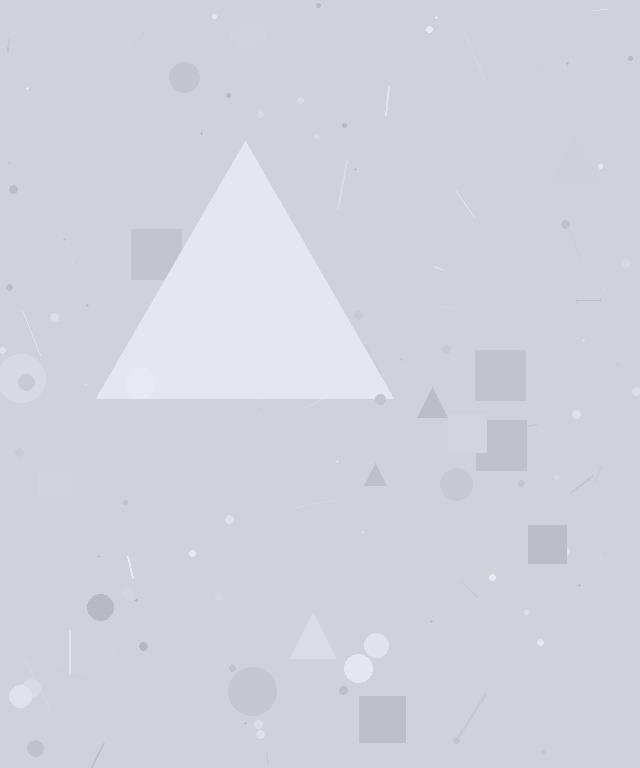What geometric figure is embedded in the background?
A triangle is embedded in the background.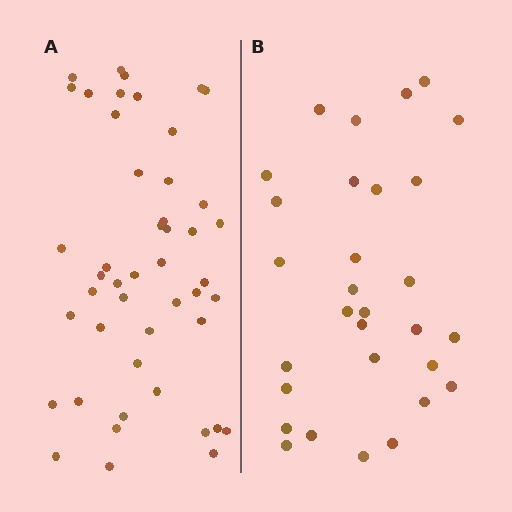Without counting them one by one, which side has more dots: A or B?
Region A (the left region) has more dots.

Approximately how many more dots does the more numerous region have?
Region A has approximately 15 more dots than region B.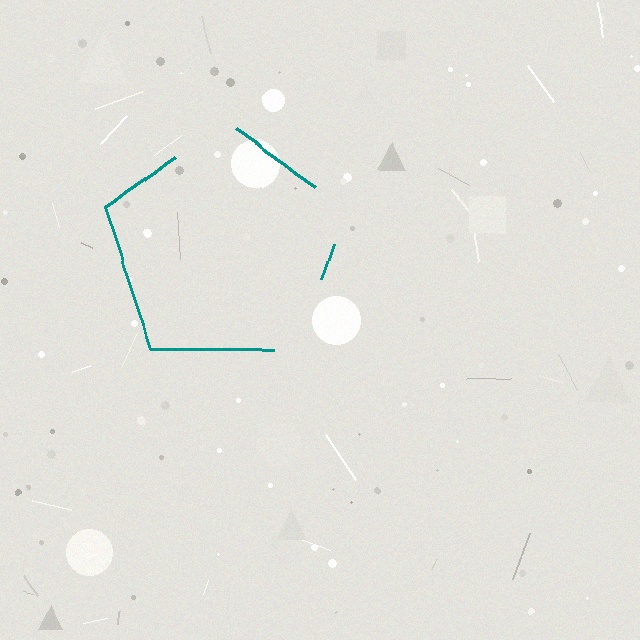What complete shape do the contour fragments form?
The contour fragments form a pentagon.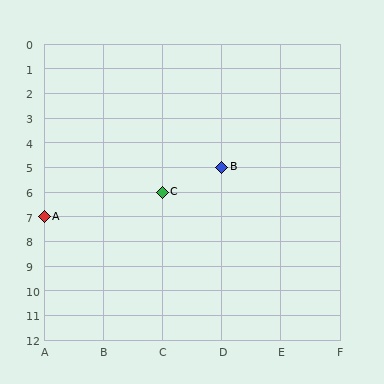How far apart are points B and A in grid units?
Points B and A are 3 columns and 2 rows apart (about 3.6 grid units diagonally).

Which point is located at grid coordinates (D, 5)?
Point B is at (D, 5).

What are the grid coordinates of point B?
Point B is at grid coordinates (D, 5).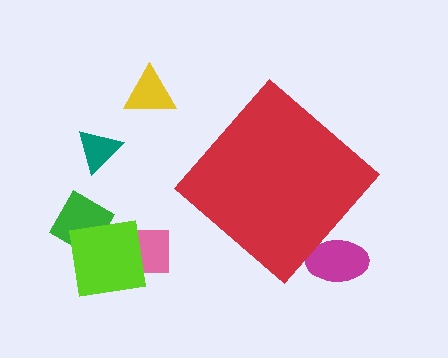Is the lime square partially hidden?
No, the lime square is fully visible.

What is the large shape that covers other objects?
A red diamond.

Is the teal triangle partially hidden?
No, the teal triangle is fully visible.